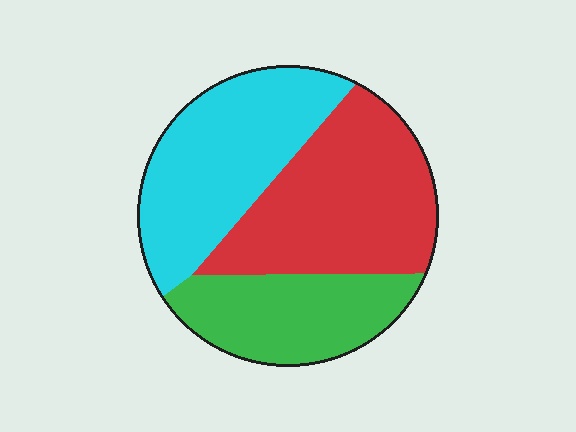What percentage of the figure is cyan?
Cyan takes up between a third and a half of the figure.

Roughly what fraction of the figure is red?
Red takes up about two fifths (2/5) of the figure.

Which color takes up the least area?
Green, at roughly 25%.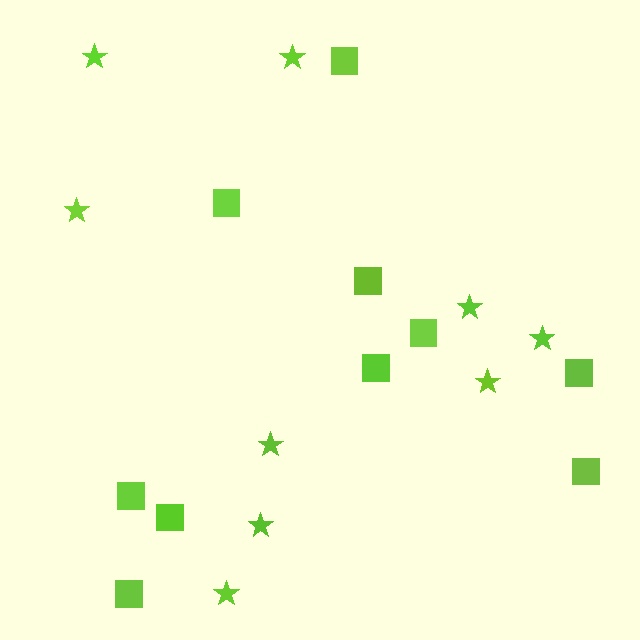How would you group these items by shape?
There are 2 groups: one group of squares (10) and one group of stars (9).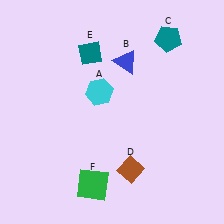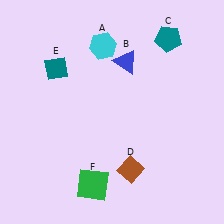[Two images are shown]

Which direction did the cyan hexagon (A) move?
The cyan hexagon (A) moved up.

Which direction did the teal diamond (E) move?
The teal diamond (E) moved left.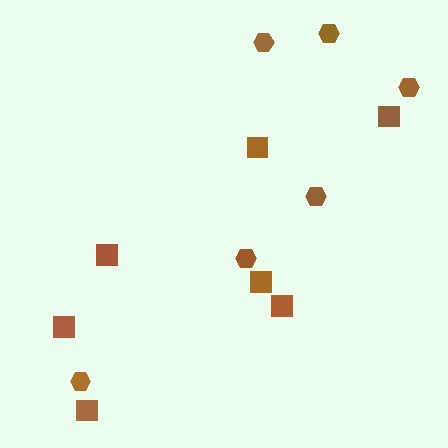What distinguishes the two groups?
There are 2 groups: one group of squares (7) and one group of hexagons (6).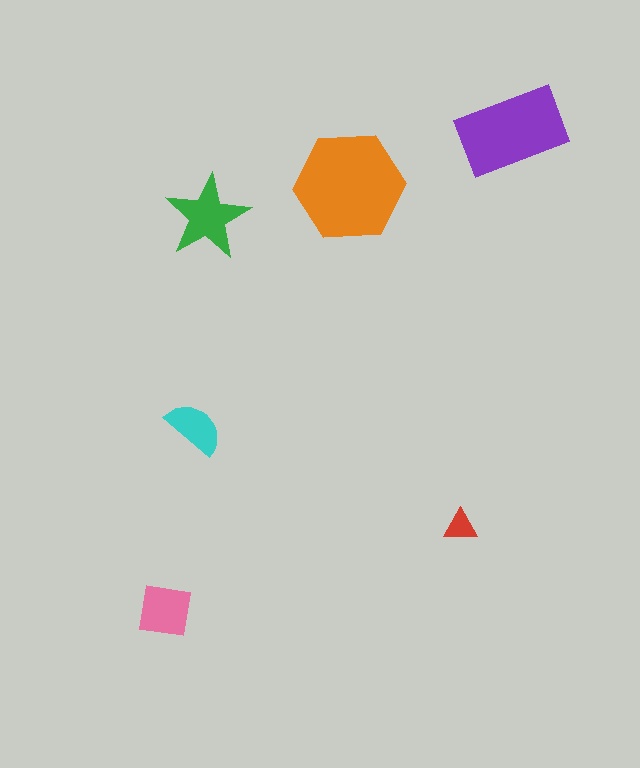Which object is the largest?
The orange hexagon.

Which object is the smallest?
The red triangle.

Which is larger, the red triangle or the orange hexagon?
The orange hexagon.